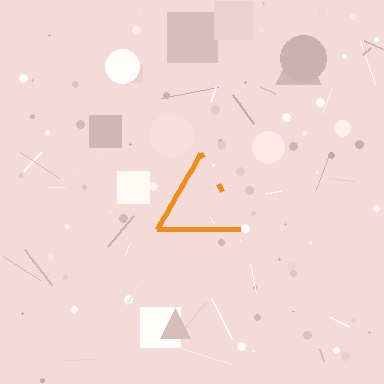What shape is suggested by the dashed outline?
The dashed outline suggests a triangle.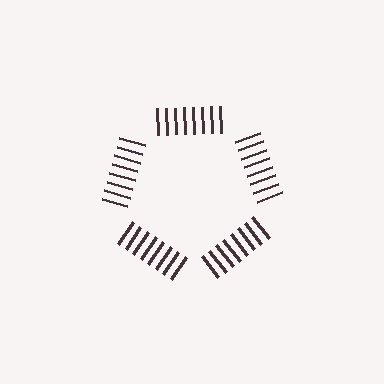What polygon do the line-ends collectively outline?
An illusory pentagon — the line segments terminate on its edges but no continuous stroke is drawn.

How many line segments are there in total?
40 — 8 along each of the 5 edges.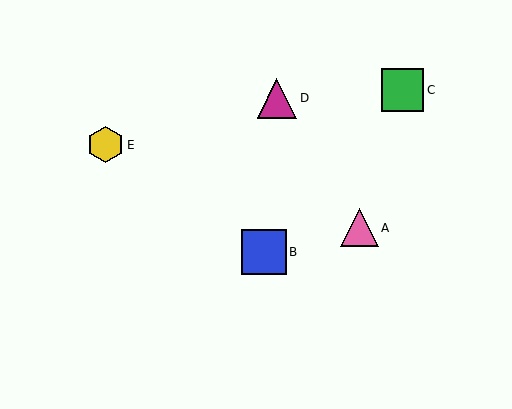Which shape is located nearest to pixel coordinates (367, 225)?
The pink triangle (labeled A) at (359, 228) is nearest to that location.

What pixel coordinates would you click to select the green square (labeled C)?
Click at (403, 90) to select the green square C.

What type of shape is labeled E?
Shape E is a yellow hexagon.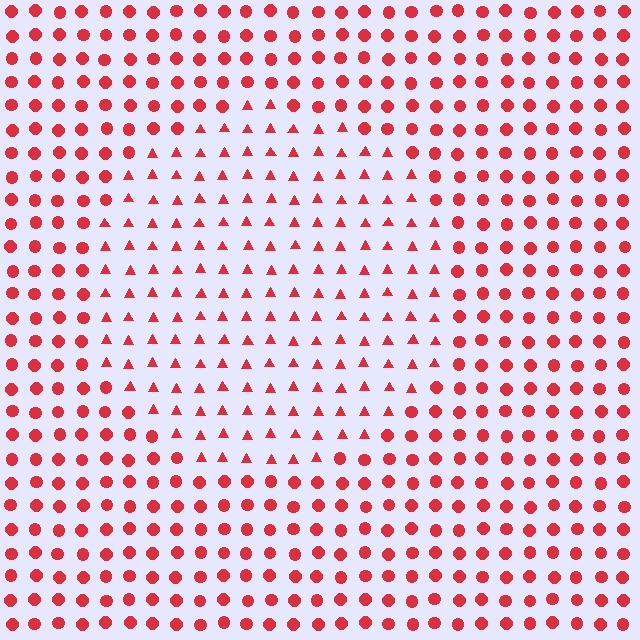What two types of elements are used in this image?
The image uses triangles inside the circle region and circles outside it.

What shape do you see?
I see a circle.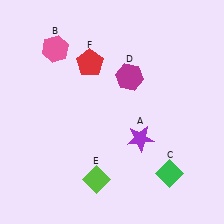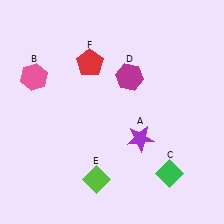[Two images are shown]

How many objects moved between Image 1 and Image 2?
1 object moved between the two images.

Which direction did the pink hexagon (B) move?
The pink hexagon (B) moved down.